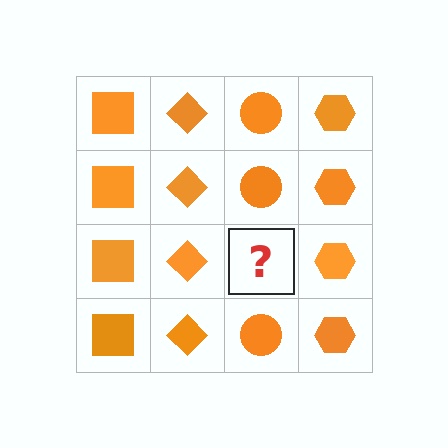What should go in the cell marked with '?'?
The missing cell should contain an orange circle.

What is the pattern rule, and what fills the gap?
The rule is that each column has a consistent shape. The gap should be filled with an orange circle.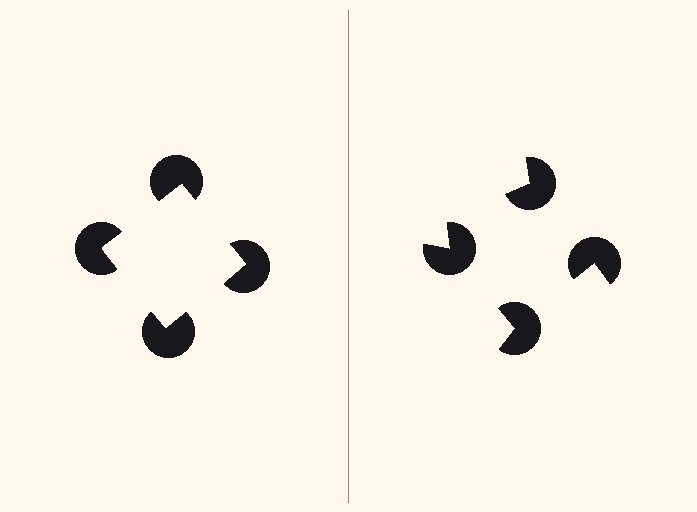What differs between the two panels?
The pac-man discs are positioned identically on both sides; only the wedge orientations differ. On the left they align to a square; on the right they are misaligned.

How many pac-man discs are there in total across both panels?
8 — 4 on each side.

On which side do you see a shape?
An illusory square appears on the left side. On the right side the wedge cuts are rotated, so no coherent shape forms.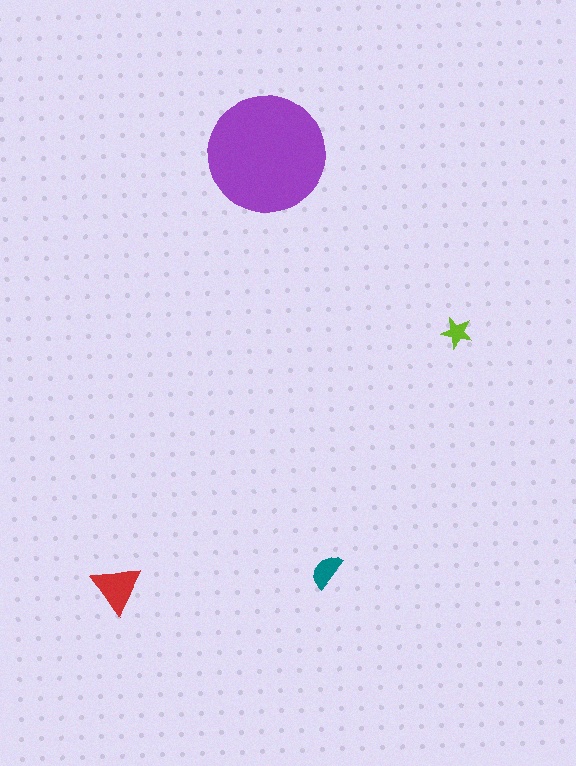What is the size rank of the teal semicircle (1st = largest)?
3rd.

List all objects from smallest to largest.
The lime star, the teal semicircle, the red triangle, the purple circle.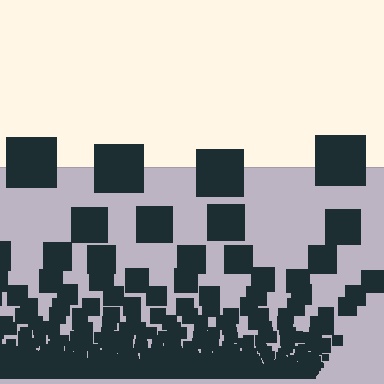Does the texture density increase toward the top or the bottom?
Density increases toward the bottom.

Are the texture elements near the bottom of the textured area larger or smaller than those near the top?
Smaller. The gradient is inverted — elements near the bottom are smaller and denser.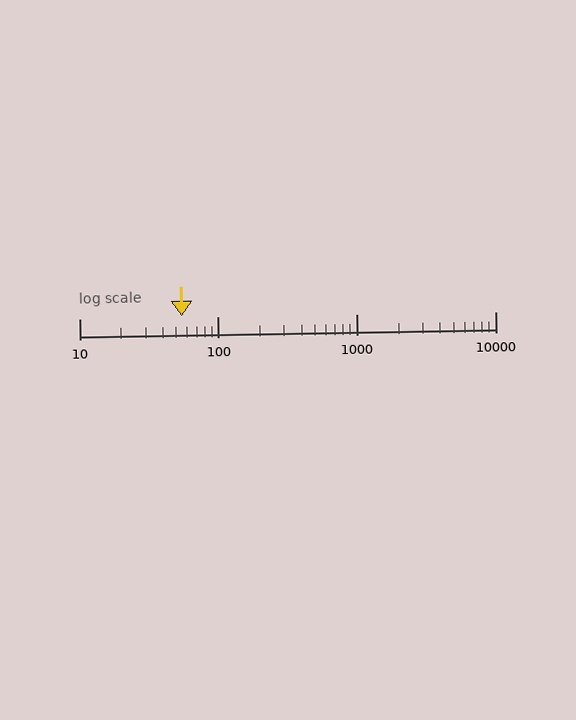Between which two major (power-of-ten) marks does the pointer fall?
The pointer is between 10 and 100.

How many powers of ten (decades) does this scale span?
The scale spans 3 decades, from 10 to 10000.